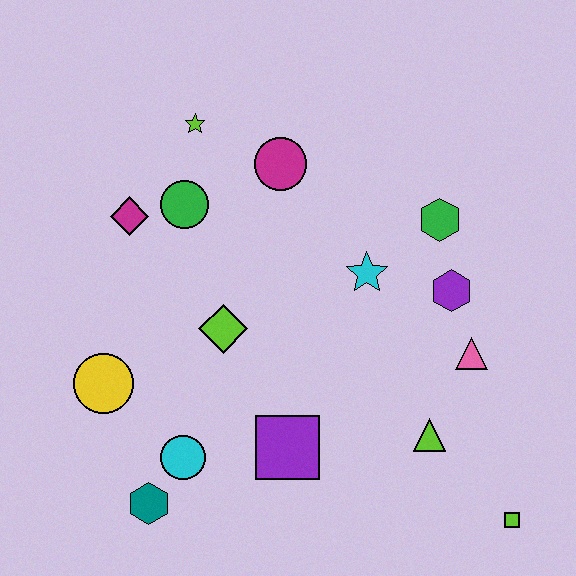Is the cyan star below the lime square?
No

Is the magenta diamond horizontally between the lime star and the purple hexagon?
No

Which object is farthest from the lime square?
The lime star is farthest from the lime square.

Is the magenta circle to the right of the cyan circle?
Yes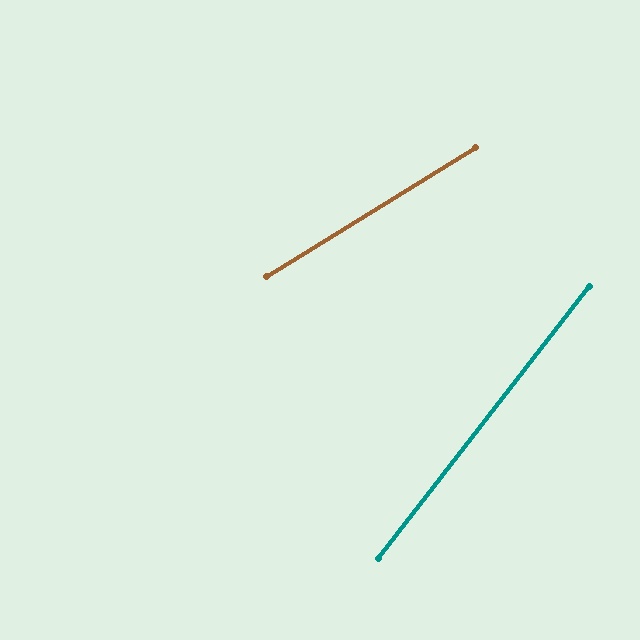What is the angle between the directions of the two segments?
Approximately 21 degrees.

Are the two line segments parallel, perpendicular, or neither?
Neither parallel nor perpendicular — they differ by about 21°.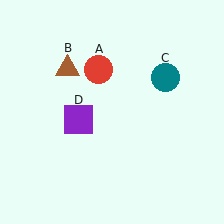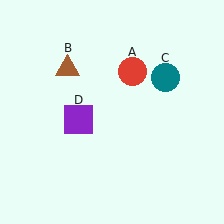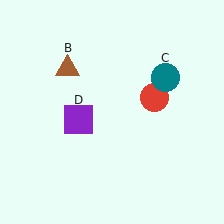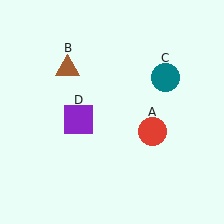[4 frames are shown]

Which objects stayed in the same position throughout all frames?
Brown triangle (object B) and teal circle (object C) and purple square (object D) remained stationary.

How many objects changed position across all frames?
1 object changed position: red circle (object A).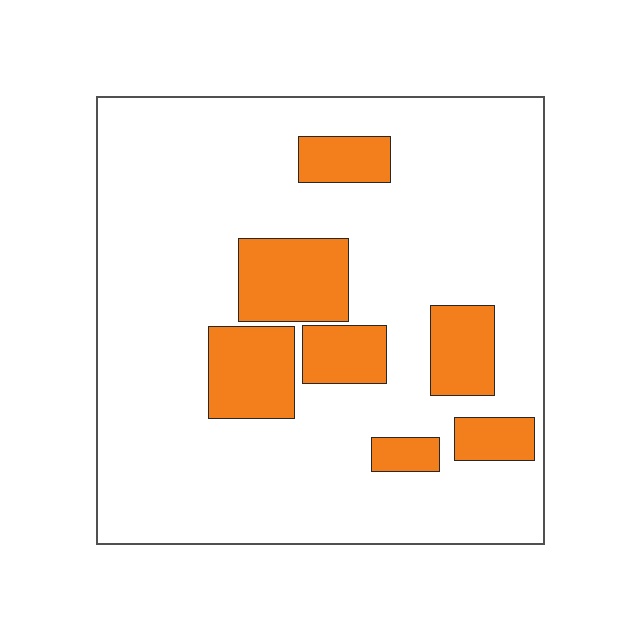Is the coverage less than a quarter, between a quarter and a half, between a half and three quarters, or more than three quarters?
Less than a quarter.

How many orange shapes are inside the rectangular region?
7.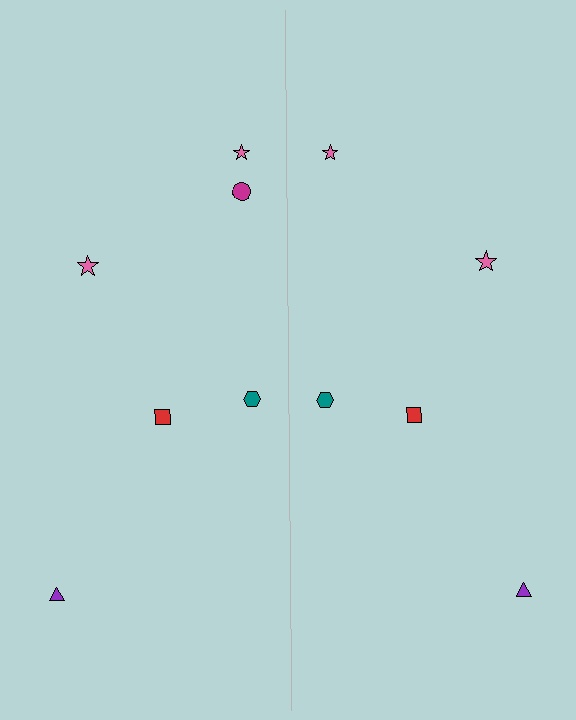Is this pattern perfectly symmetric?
No, the pattern is not perfectly symmetric. A magenta circle is missing from the right side.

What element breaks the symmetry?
A magenta circle is missing from the right side.